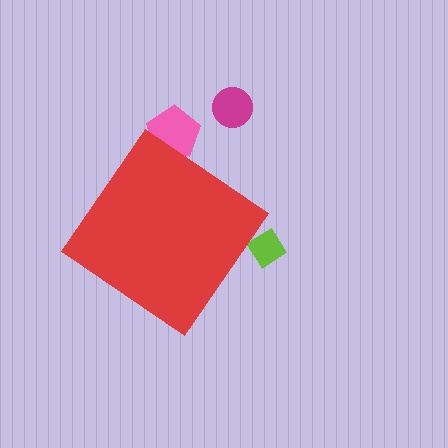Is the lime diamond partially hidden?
Yes, the lime diamond is partially hidden behind the red diamond.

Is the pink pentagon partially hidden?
Yes, the pink pentagon is partially hidden behind the red diamond.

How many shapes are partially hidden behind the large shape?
2 shapes are partially hidden.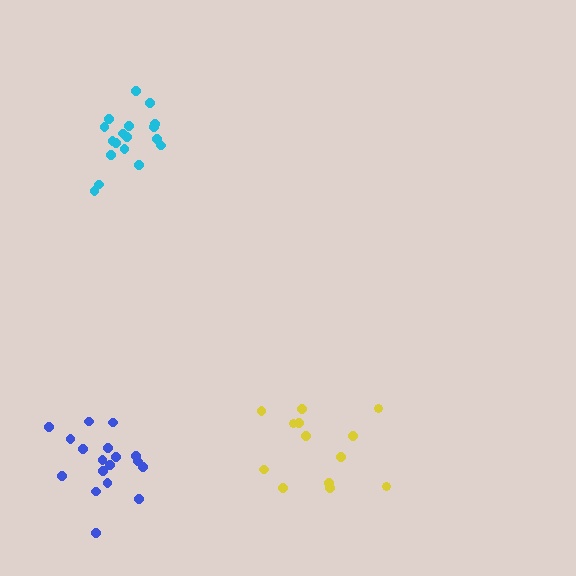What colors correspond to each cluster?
The clusters are colored: blue, yellow, cyan.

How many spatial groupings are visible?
There are 3 spatial groupings.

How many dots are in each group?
Group 1: 18 dots, Group 2: 13 dots, Group 3: 18 dots (49 total).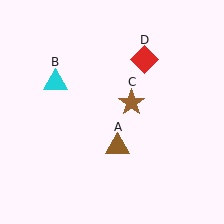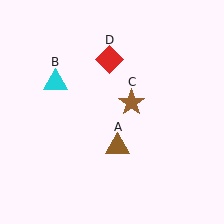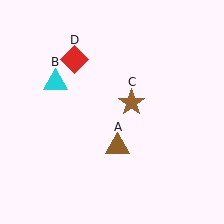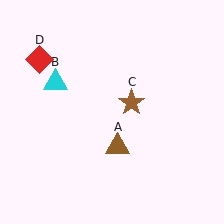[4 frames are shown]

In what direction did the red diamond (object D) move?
The red diamond (object D) moved left.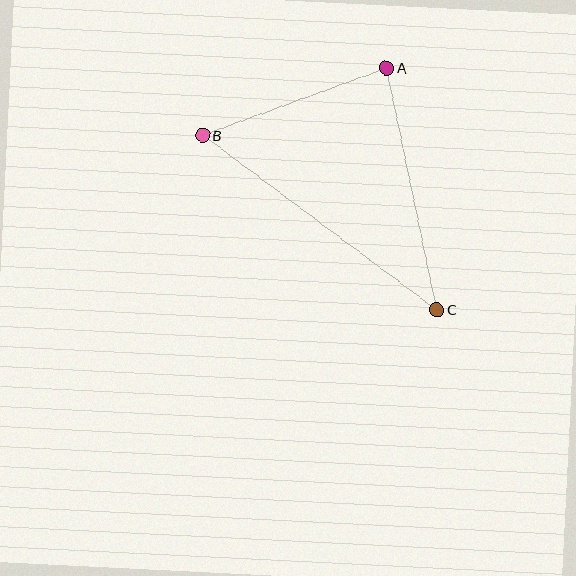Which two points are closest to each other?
Points A and B are closest to each other.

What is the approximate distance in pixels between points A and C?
The distance between A and C is approximately 247 pixels.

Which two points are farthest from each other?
Points B and C are farthest from each other.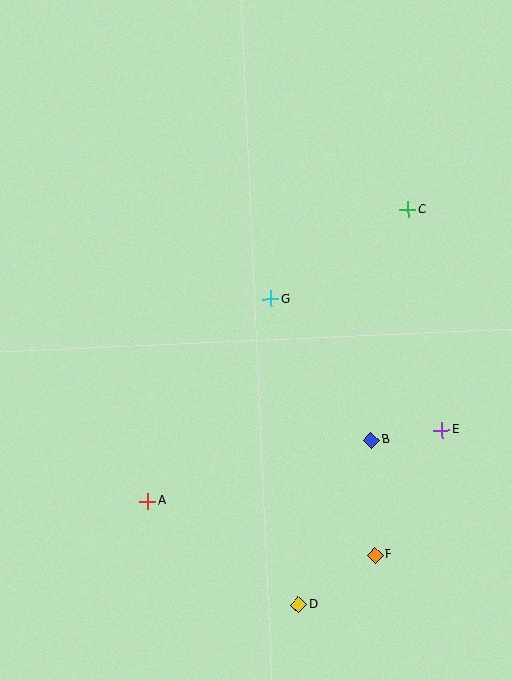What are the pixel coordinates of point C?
Point C is at (408, 210).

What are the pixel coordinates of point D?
Point D is at (299, 605).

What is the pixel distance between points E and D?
The distance between E and D is 226 pixels.